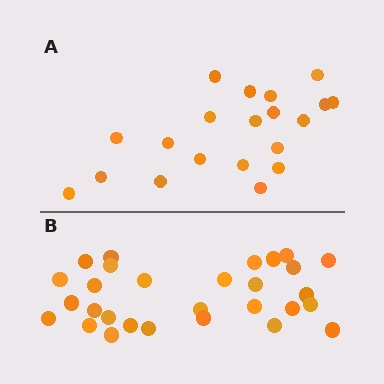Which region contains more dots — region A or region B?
Region B (the bottom region) has more dots.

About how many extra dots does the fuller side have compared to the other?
Region B has roughly 8 or so more dots than region A.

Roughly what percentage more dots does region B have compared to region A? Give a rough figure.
About 45% more.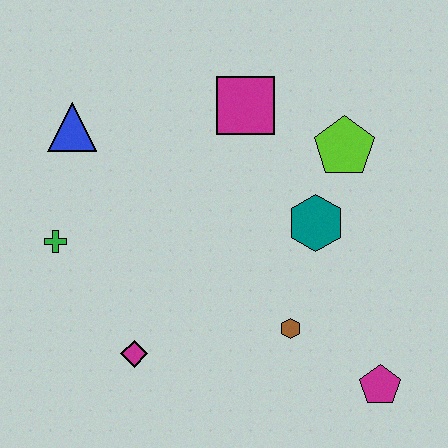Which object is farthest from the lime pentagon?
The green cross is farthest from the lime pentagon.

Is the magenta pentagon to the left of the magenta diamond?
No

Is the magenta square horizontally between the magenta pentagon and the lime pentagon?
No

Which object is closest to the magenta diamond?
The green cross is closest to the magenta diamond.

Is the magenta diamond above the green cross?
No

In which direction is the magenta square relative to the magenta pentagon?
The magenta square is above the magenta pentagon.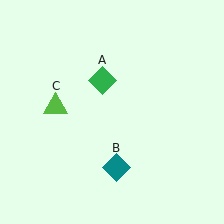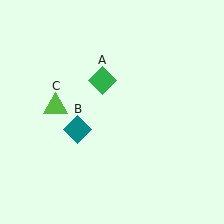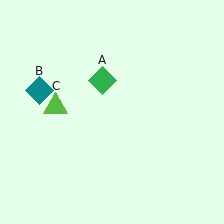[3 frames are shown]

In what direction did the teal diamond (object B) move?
The teal diamond (object B) moved up and to the left.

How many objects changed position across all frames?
1 object changed position: teal diamond (object B).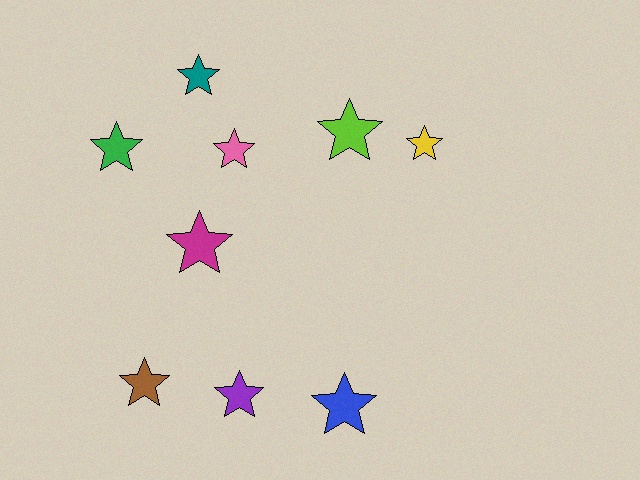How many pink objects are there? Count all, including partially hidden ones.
There is 1 pink object.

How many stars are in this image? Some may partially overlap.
There are 9 stars.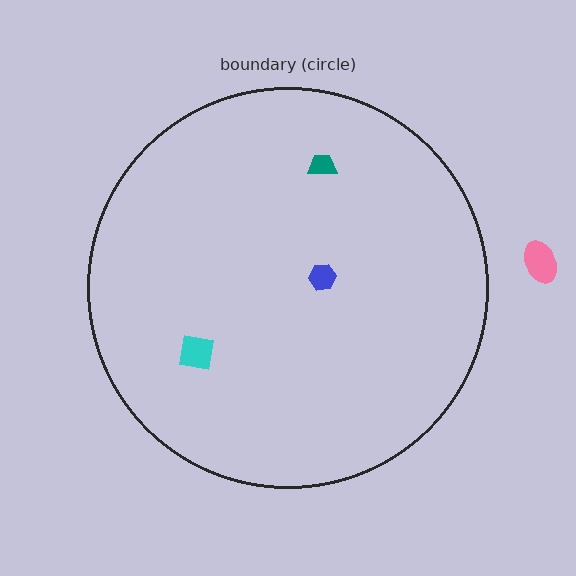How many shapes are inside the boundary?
3 inside, 1 outside.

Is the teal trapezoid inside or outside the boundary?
Inside.